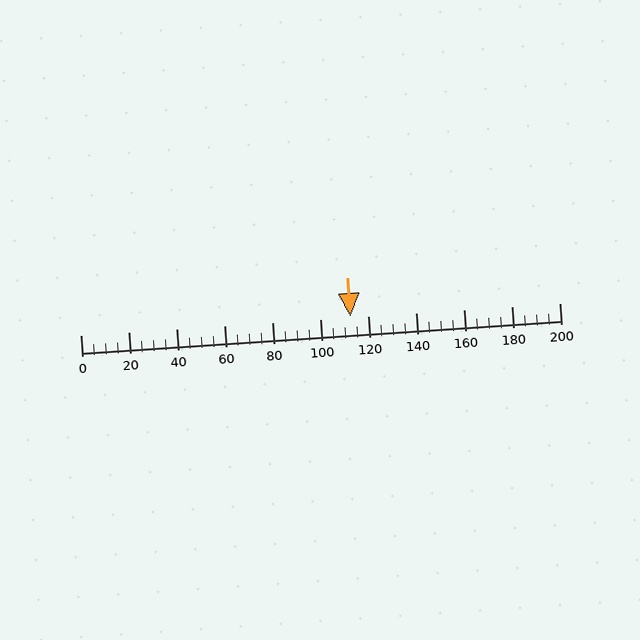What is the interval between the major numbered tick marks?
The major tick marks are spaced 20 units apart.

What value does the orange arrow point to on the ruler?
The orange arrow points to approximately 112.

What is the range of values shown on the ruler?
The ruler shows values from 0 to 200.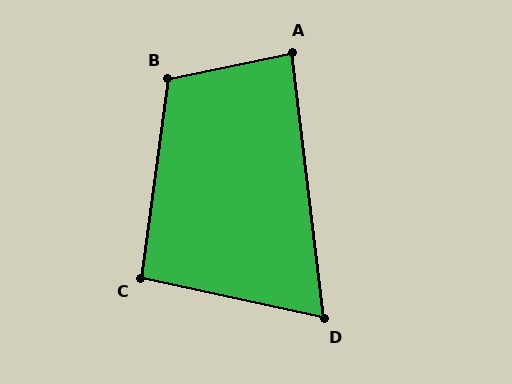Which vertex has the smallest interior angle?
D, at approximately 71 degrees.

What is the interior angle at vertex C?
Approximately 95 degrees (approximately right).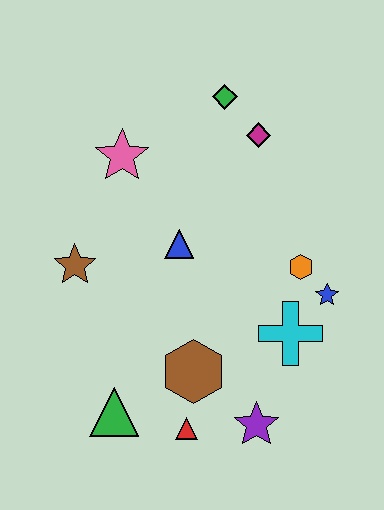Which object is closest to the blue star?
The orange hexagon is closest to the blue star.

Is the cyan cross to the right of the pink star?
Yes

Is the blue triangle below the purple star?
No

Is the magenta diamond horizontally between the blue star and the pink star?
Yes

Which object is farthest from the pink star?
The purple star is farthest from the pink star.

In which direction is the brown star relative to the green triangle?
The brown star is above the green triangle.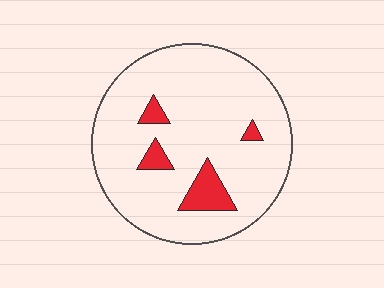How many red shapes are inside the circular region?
4.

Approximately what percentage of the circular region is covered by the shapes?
Approximately 10%.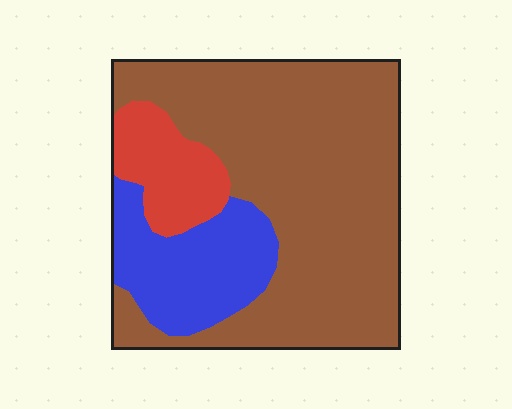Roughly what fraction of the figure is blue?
Blue covers about 20% of the figure.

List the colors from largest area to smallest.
From largest to smallest: brown, blue, red.